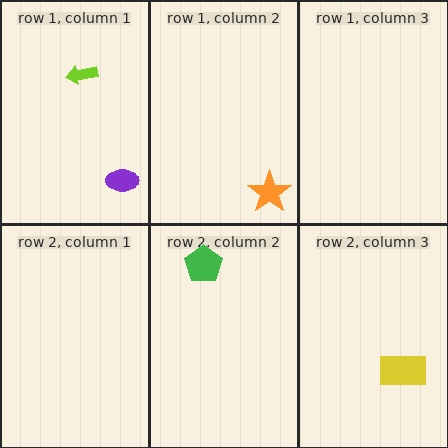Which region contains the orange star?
The row 1, column 2 region.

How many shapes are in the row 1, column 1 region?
2.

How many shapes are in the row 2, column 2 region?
1.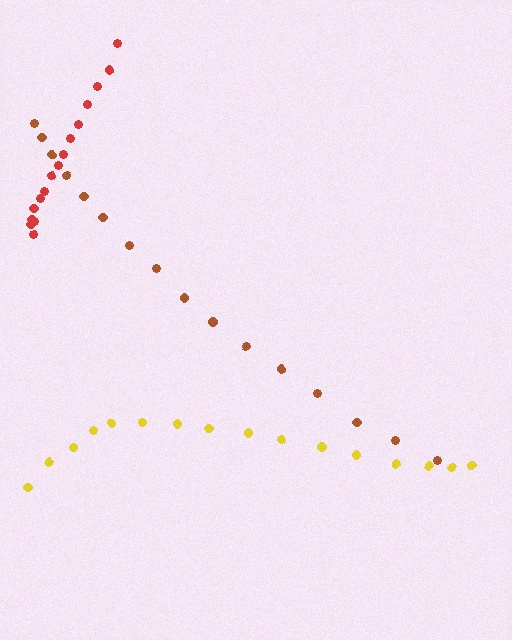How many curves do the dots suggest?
There are 3 distinct paths.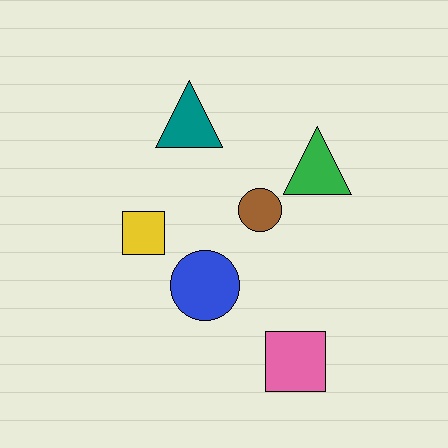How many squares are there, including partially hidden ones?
There are 2 squares.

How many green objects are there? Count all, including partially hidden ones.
There is 1 green object.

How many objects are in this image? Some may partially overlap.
There are 6 objects.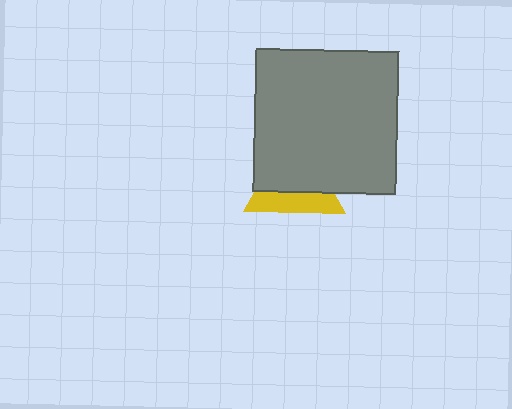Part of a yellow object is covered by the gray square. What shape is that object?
It is a triangle.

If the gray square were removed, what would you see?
You would see the complete yellow triangle.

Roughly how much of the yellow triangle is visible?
A small part of it is visible (roughly 40%).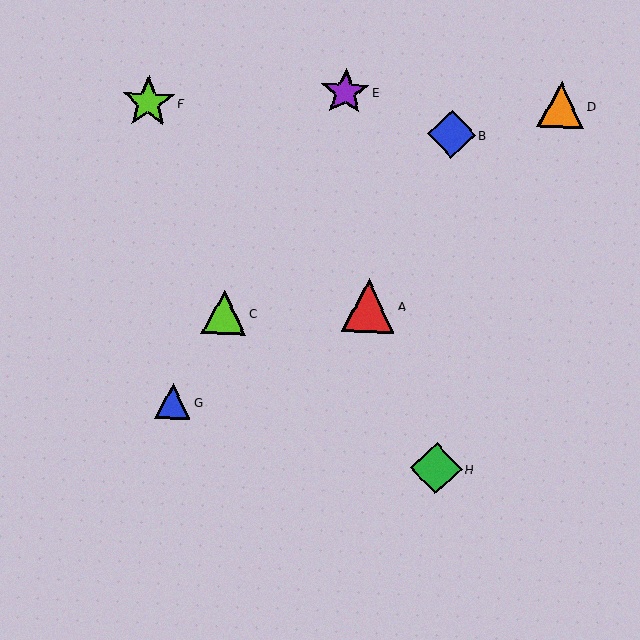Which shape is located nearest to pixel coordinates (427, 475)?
The green diamond (labeled H) at (436, 468) is nearest to that location.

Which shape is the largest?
The red triangle (labeled A) is the largest.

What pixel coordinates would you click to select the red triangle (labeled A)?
Click at (368, 305) to select the red triangle A.